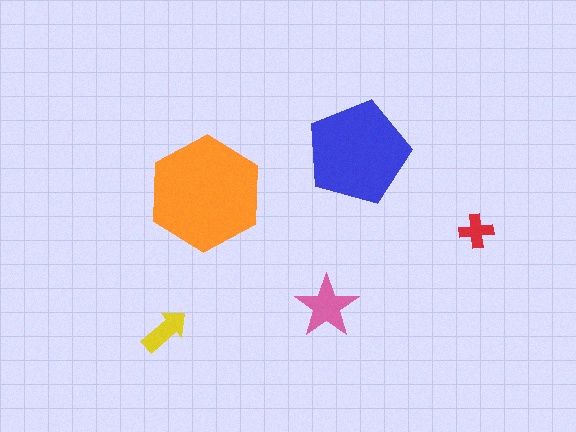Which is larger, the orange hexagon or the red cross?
The orange hexagon.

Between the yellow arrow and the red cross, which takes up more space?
The yellow arrow.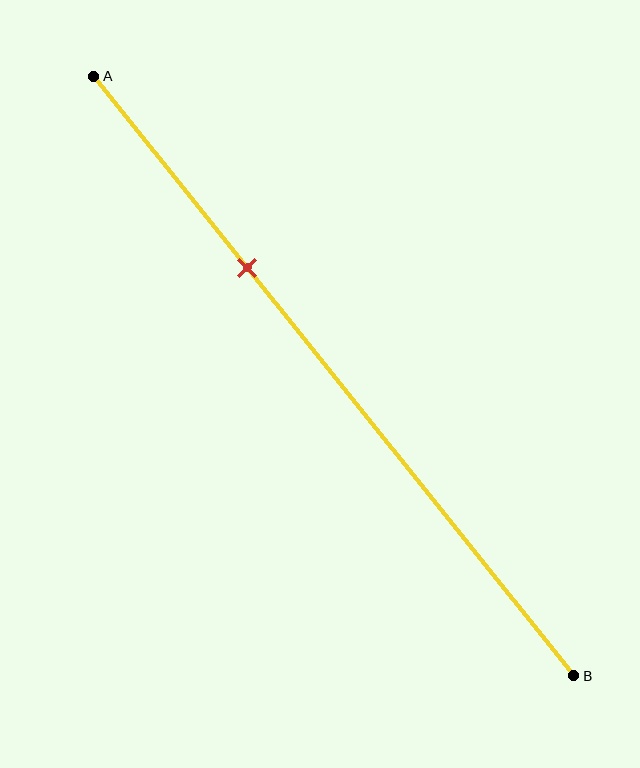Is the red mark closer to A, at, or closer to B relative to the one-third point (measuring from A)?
The red mark is approximately at the one-third point of segment AB.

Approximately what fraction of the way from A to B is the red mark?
The red mark is approximately 30% of the way from A to B.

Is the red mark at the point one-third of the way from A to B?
Yes, the mark is approximately at the one-third point.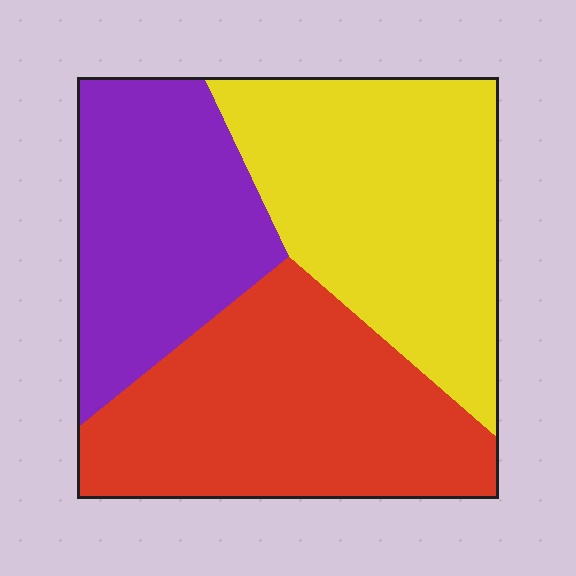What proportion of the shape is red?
Red takes up about three eighths (3/8) of the shape.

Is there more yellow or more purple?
Yellow.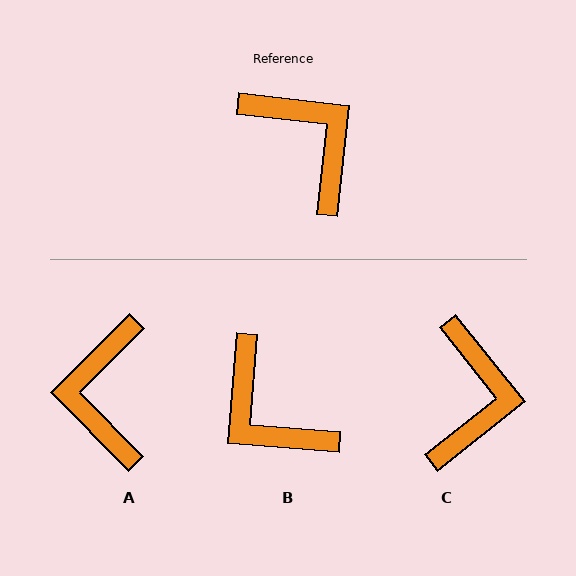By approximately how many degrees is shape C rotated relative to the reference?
Approximately 45 degrees clockwise.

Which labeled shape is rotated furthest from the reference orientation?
B, about 178 degrees away.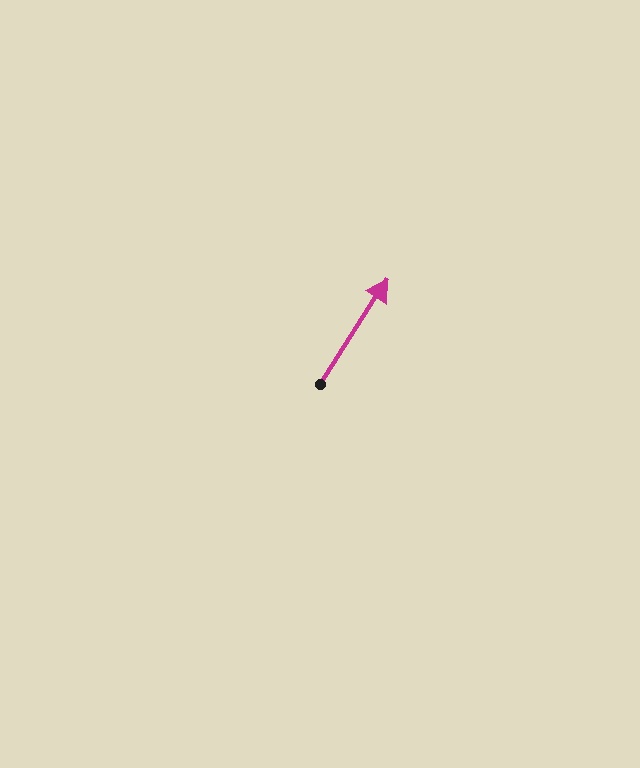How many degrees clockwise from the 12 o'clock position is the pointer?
Approximately 33 degrees.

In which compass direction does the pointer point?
Northeast.